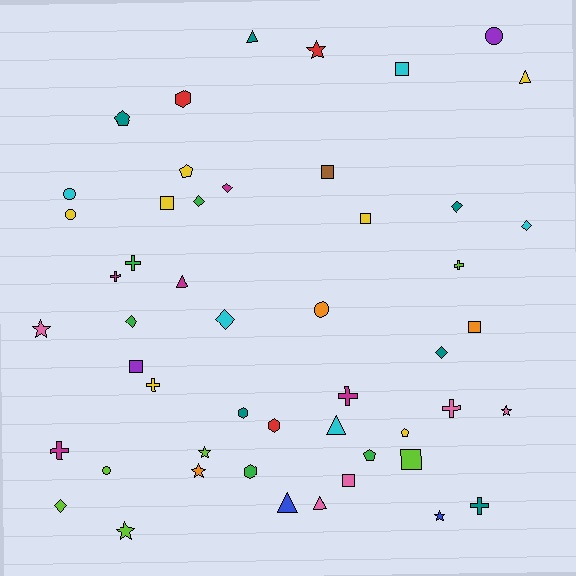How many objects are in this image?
There are 50 objects.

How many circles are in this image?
There are 5 circles.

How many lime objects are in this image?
There are 6 lime objects.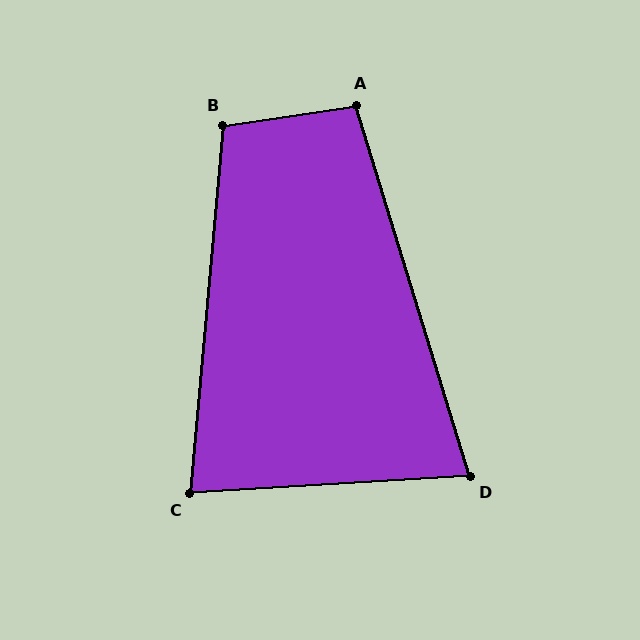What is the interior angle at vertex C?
Approximately 81 degrees (acute).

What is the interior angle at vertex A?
Approximately 99 degrees (obtuse).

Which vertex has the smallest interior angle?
D, at approximately 76 degrees.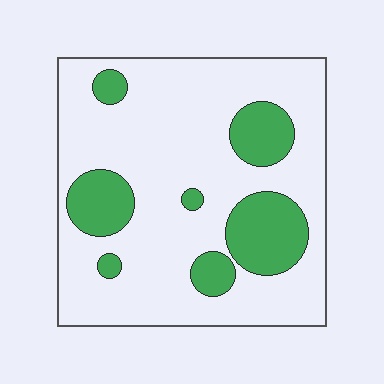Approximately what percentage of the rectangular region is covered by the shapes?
Approximately 20%.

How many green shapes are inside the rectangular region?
7.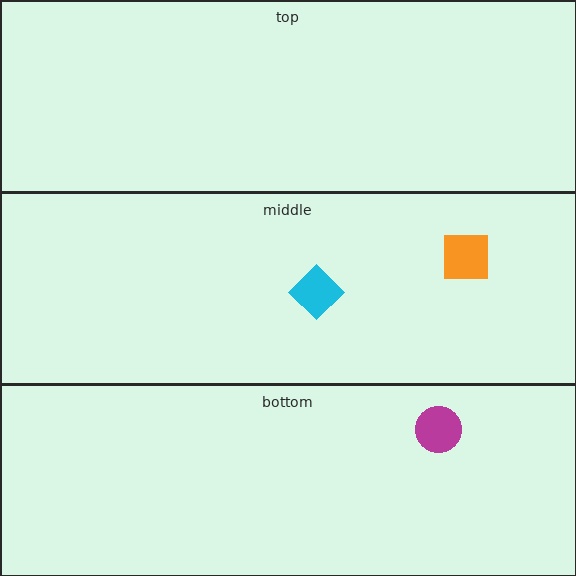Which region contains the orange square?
The middle region.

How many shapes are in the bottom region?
1.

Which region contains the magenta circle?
The bottom region.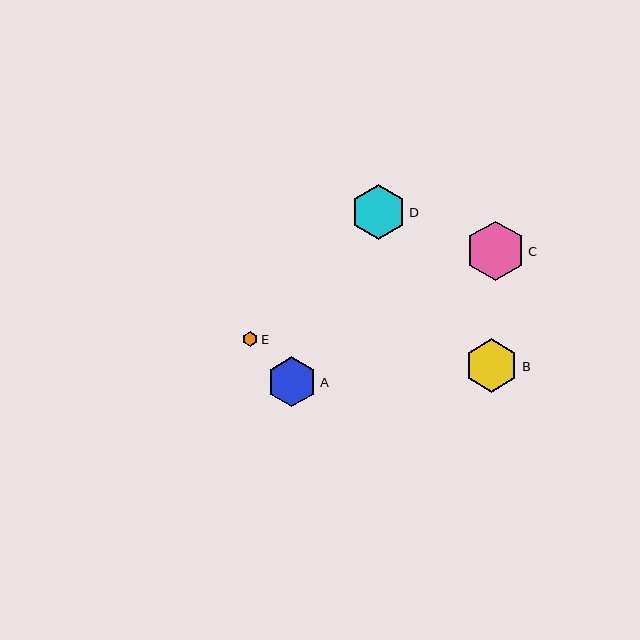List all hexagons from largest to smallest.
From largest to smallest: C, D, B, A, E.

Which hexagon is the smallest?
Hexagon E is the smallest with a size of approximately 15 pixels.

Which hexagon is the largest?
Hexagon C is the largest with a size of approximately 59 pixels.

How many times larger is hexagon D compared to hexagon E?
Hexagon D is approximately 3.6 times the size of hexagon E.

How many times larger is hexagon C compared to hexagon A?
Hexagon C is approximately 1.2 times the size of hexagon A.